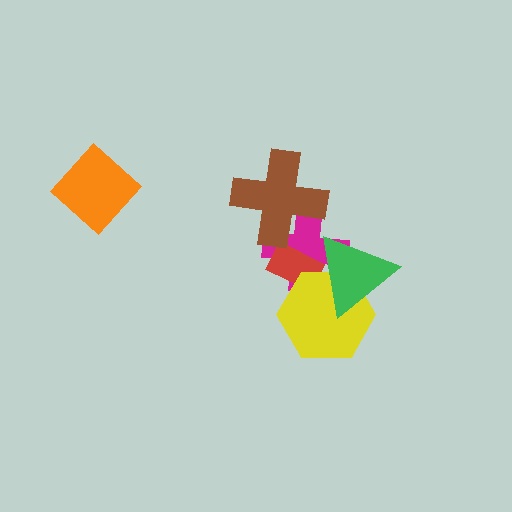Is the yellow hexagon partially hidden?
Yes, it is partially covered by another shape.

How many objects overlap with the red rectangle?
3 objects overlap with the red rectangle.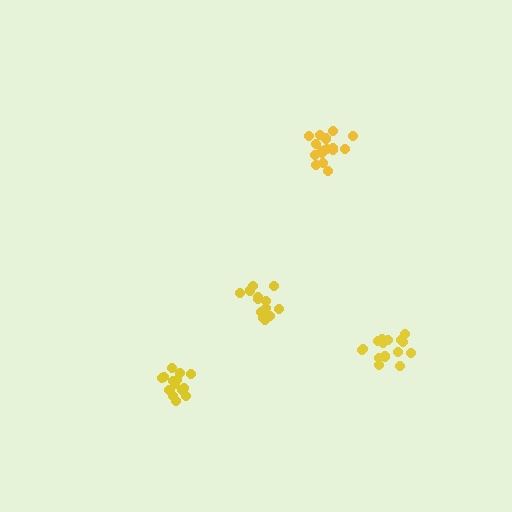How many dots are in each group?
Group 1: 15 dots, Group 2: 16 dots, Group 3: 15 dots, Group 4: 18 dots (64 total).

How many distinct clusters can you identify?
There are 4 distinct clusters.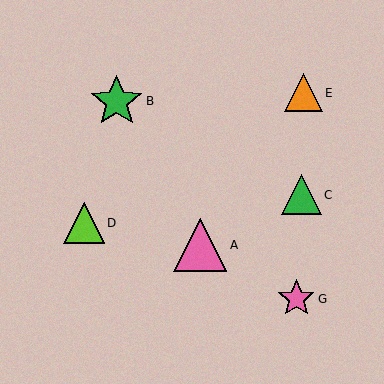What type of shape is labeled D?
Shape D is a lime triangle.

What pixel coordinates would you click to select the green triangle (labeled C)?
Click at (302, 195) to select the green triangle C.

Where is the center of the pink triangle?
The center of the pink triangle is at (200, 245).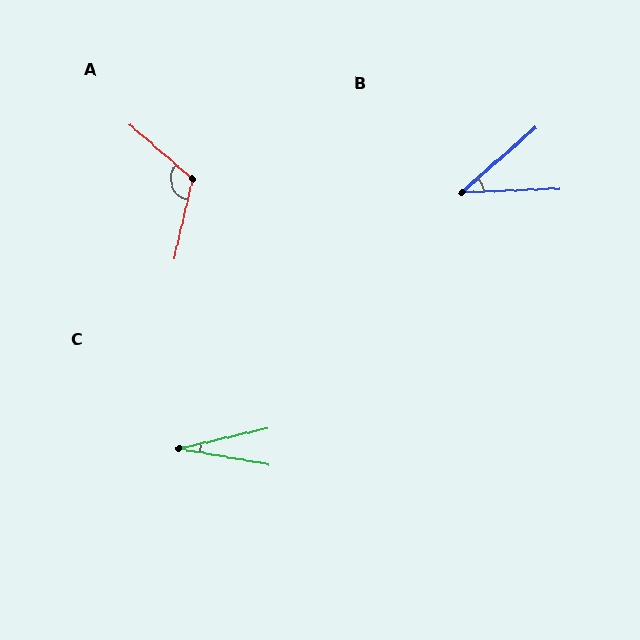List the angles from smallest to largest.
C (23°), B (39°), A (117°).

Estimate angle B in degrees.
Approximately 39 degrees.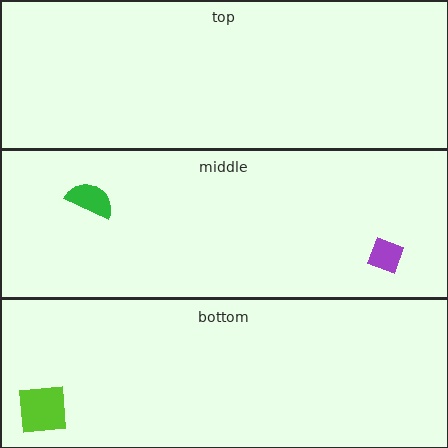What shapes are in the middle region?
The green semicircle, the purple diamond.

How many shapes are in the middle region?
2.